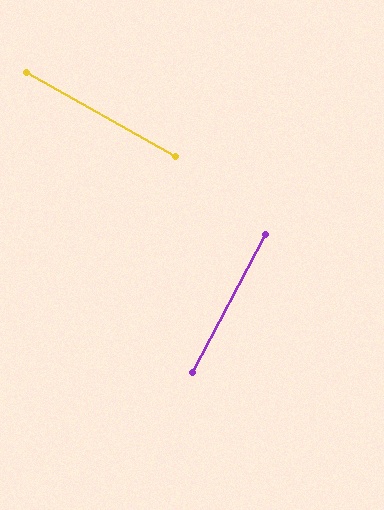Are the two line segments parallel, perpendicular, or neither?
Perpendicular — they meet at approximately 89°.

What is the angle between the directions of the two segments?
Approximately 89 degrees.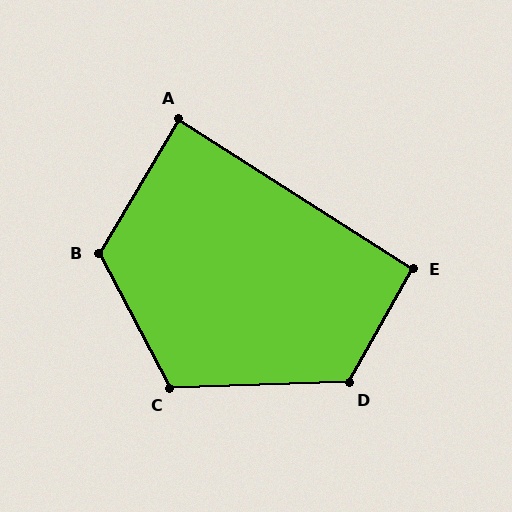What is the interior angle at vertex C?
Approximately 116 degrees (obtuse).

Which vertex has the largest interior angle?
B, at approximately 121 degrees.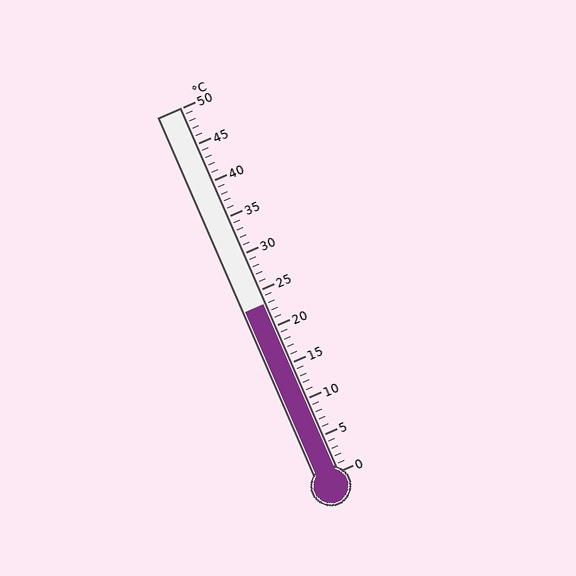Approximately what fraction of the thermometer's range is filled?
The thermometer is filled to approximately 45% of its range.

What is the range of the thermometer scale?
The thermometer scale ranges from 0°C to 50°C.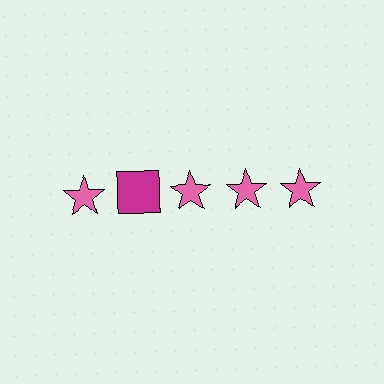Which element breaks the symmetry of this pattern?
The magenta square in the top row, second from left column breaks the symmetry. All other shapes are pink stars.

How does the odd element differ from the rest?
It differs in both color (magenta instead of pink) and shape (square instead of star).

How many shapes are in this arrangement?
There are 5 shapes arranged in a grid pattern.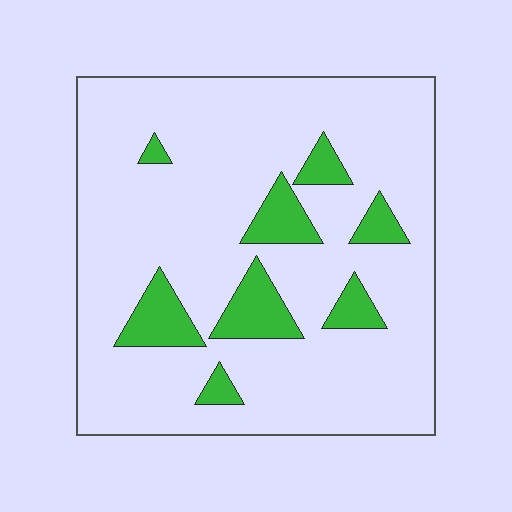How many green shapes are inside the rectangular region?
8.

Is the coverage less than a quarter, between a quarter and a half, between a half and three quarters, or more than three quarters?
Less than a quarter.